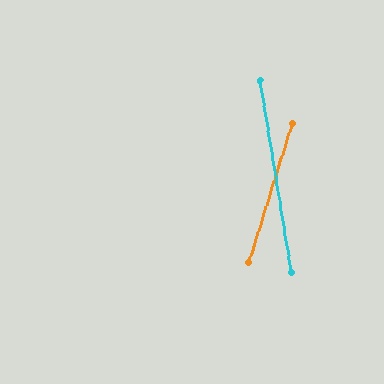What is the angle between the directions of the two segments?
Approximately 27 degrees.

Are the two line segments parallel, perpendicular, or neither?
Neither parallel nor perpendicular — they differ by about 27°.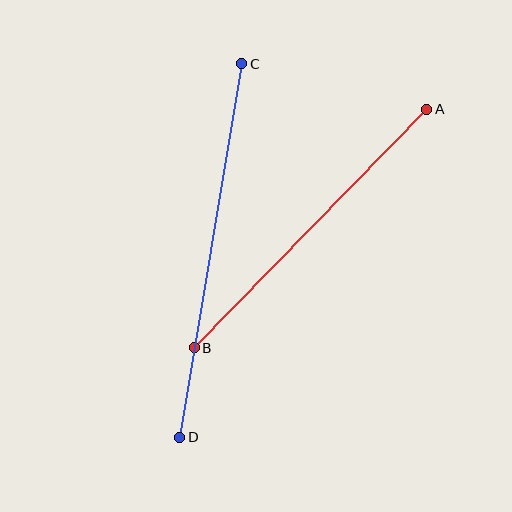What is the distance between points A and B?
The distance is approximately 333 pixels.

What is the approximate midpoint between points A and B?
The midpoint is at approximately (310, 228) pixels.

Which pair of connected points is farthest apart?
Points C and D are farthest apart.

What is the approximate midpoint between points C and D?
The midpoint is at approximately (211, 250) pixels.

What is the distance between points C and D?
The distance is approximately 379 pixels.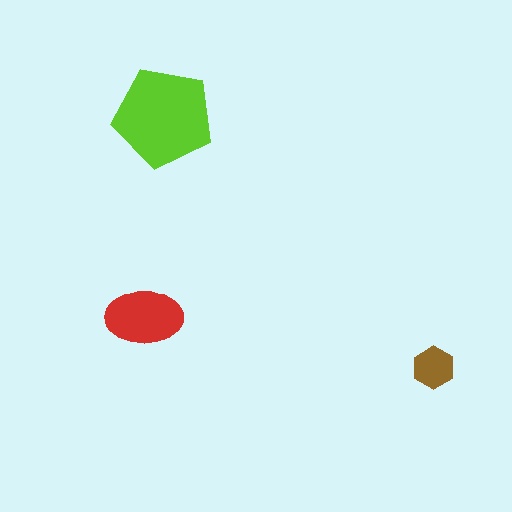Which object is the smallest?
The brown hexagon.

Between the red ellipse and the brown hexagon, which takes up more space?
The red ellipse.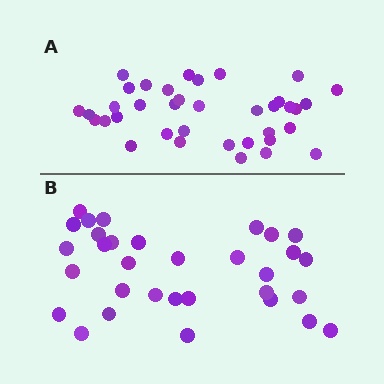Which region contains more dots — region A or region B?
Region A (the top region) has more dots.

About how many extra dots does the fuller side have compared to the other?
Region A has about 5 more dots than region B.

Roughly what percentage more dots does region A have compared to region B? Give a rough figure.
About 15% more.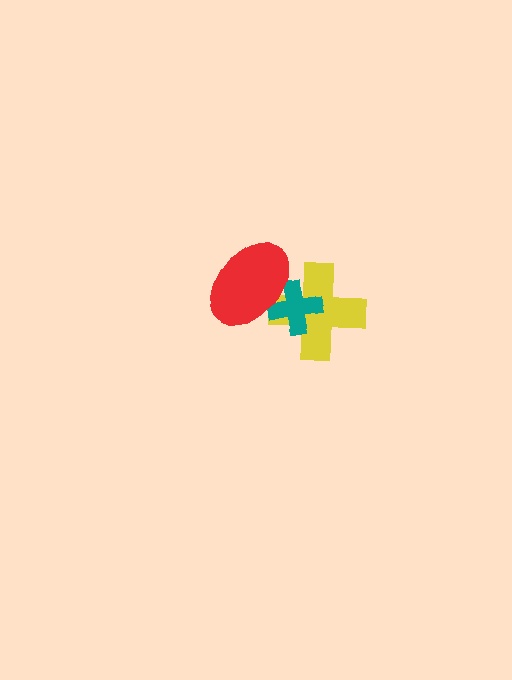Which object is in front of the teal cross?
The red ellipse is in front of the teal cross.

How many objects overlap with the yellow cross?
2 objects overlap with the yellow cross.